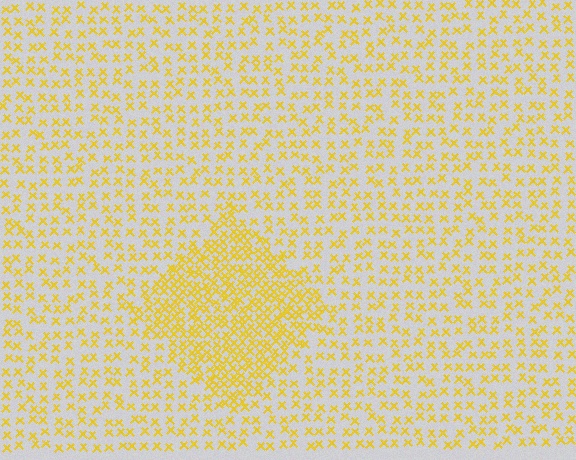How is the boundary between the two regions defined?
The boundary is defined by a change in element density (approximately 2.2x ratio). All elements are the same color, size, and shape.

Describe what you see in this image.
The image contains small yellow elements arranged at two different densities. A diamond-shaped region is visible where the elements are more densely packed than the surrounding area.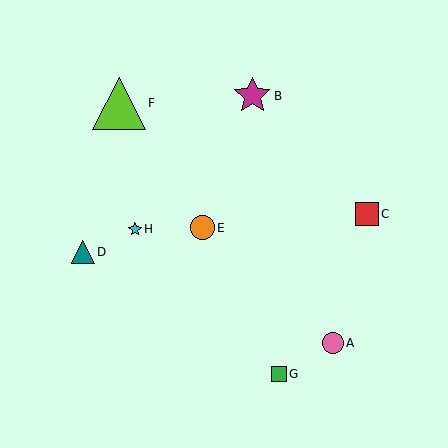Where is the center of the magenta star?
The center of the magenta star is at (252, 96).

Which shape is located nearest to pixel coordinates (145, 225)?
The cyan star (labeled H) at (135, 229) is nearest to that location.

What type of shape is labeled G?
Shape G is a green square.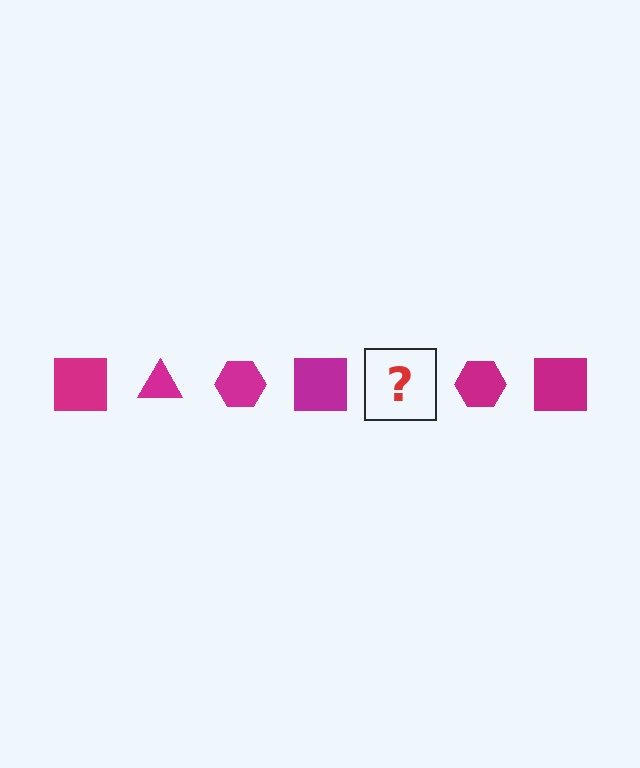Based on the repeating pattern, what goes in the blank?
The blank should be a magenta triangle.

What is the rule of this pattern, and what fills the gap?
The rule is that the pattern cycles through square, triangle, hexagon shapes in magenta. The gap should be filled with a magenta triangle.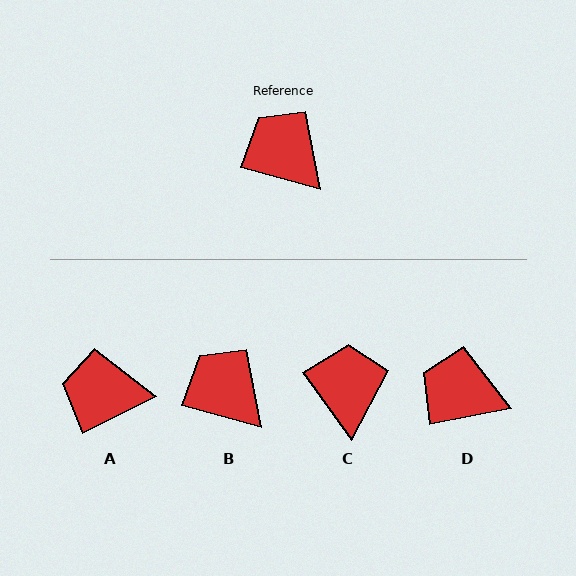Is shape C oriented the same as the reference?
No, it is off by about 39 degrees.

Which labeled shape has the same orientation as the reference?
B.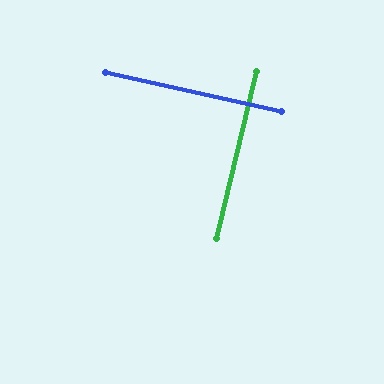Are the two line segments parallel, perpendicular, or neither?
Perpendicular — they meet at approximately 89°.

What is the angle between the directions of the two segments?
Approximately 89 degrees.